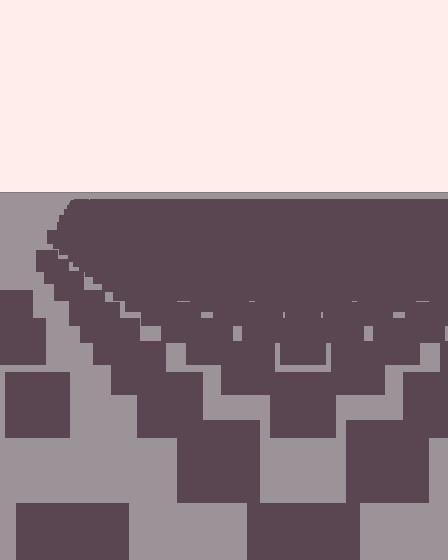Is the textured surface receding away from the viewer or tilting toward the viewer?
The surface is receding away from the viewer. Texture elements get smaller and denser toward the top.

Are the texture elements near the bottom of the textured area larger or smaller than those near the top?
Larger. Near the bottom, elements are closer to the viewer and appear at a bigger on-screen size.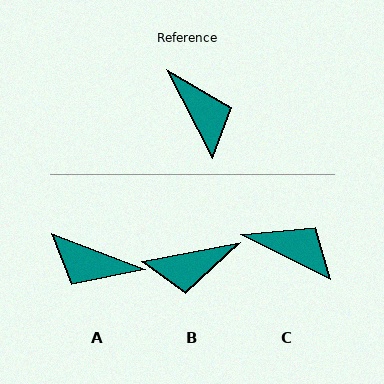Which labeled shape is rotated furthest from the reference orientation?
A, about 138 degrees away.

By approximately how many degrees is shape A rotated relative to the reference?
Approximately 138 degrees clockwise.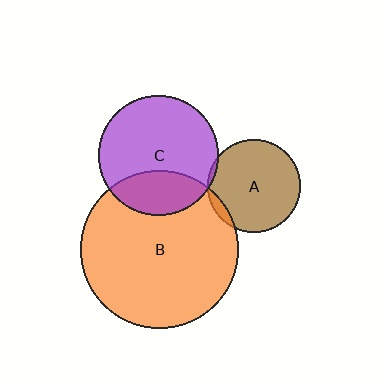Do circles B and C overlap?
Yes.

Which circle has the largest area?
Circle B (orange).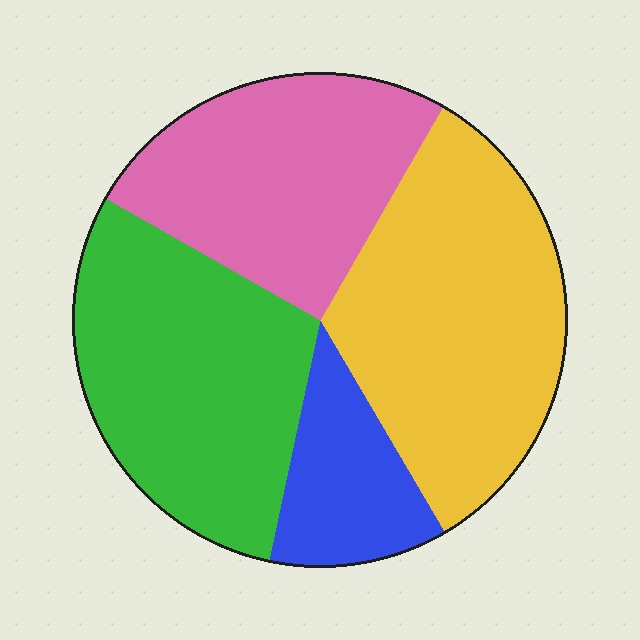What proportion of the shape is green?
Green covers roughly 30% of the shape.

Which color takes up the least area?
Blue, at roughly 10%.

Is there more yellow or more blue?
Yellow.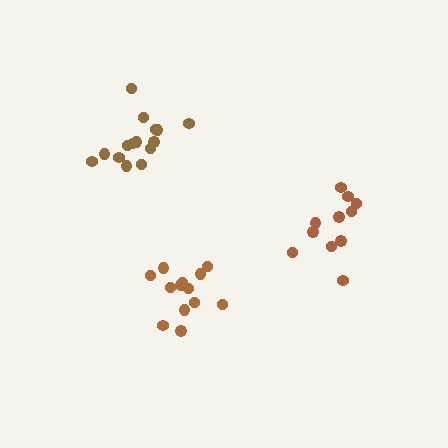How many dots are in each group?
Group 1: 14 dots, Group 2: 15 dots, Group 3: 11 dots (40 total).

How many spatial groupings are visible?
There are 3 spatial groupings.